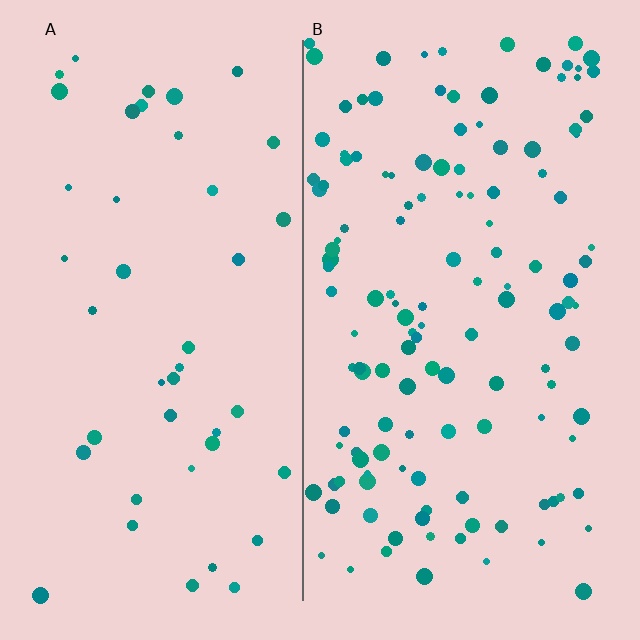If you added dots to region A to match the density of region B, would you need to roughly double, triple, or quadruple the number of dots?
Approximately triple.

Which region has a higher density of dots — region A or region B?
B (the right).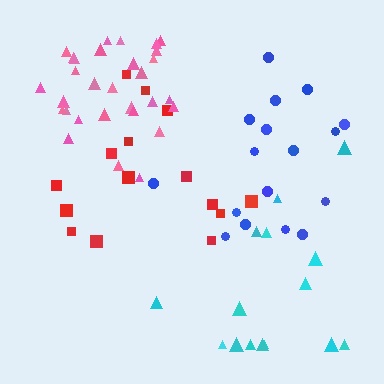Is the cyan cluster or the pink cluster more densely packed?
Pink.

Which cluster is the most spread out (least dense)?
Red.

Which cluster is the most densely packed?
Pink.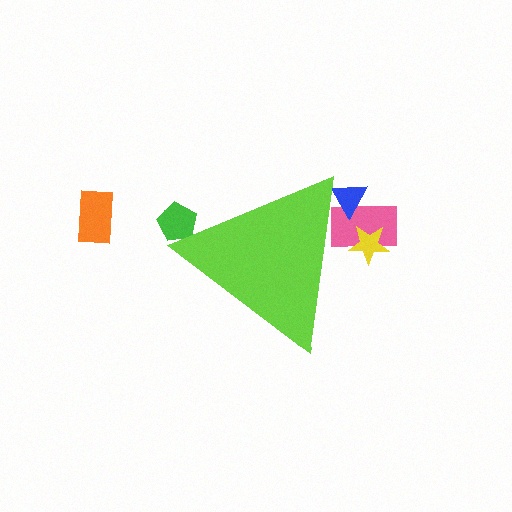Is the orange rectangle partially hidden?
No, the orange rectangle is fully visible.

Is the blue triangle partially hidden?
Yes, the blue triangle is partially hidden behind the lime triangle.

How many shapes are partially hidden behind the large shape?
4 shapes are partially hidden.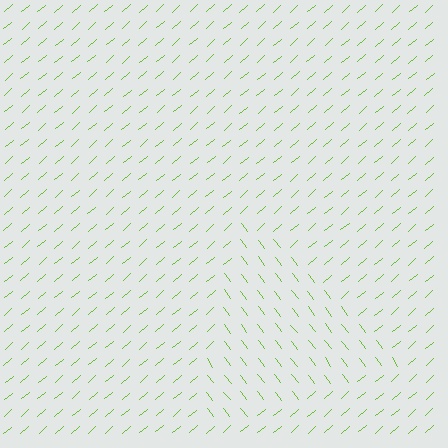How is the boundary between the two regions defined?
The boundary is defined purely by a change in line orientation (approximately 86 degrees difference). All lines are the same color and thickness.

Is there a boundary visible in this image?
Yes, there is a texture boundary formed by a change in line orientation.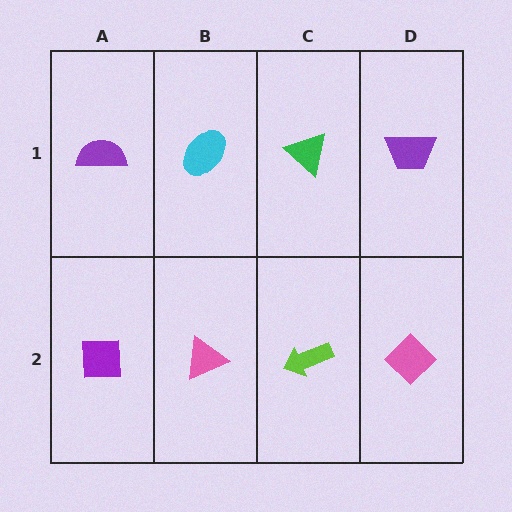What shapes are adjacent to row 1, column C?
A lime arrow (row 2, column C), a cyan ellipse (row 1, column B), a purple trapezoid (row 1, column D).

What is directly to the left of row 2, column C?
A pink triangle.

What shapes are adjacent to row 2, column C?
A green triangle (row 1, column C), a pink triangle (row 2, column B), a pink diamond (row 2, column D).